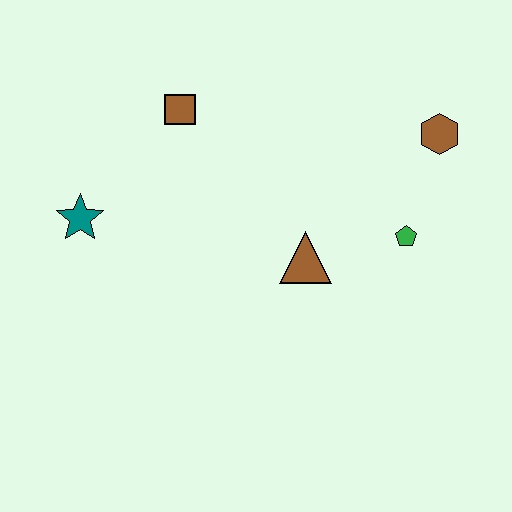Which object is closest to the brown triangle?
The green pentagon is closest to the brown triangle.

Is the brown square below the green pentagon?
No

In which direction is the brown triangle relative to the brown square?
The brown triangle is below the brown square.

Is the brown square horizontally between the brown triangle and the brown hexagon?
No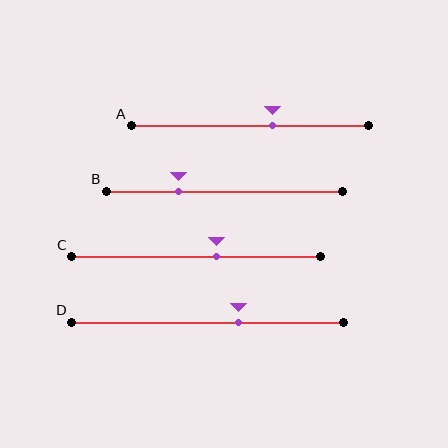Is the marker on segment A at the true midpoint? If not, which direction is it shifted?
No, the marker on segment A is shifted to the right by about 10% of the segment length.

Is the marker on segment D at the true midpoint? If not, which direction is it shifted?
No, the marker on segment D is shifted to the right by about 12% of the segment length.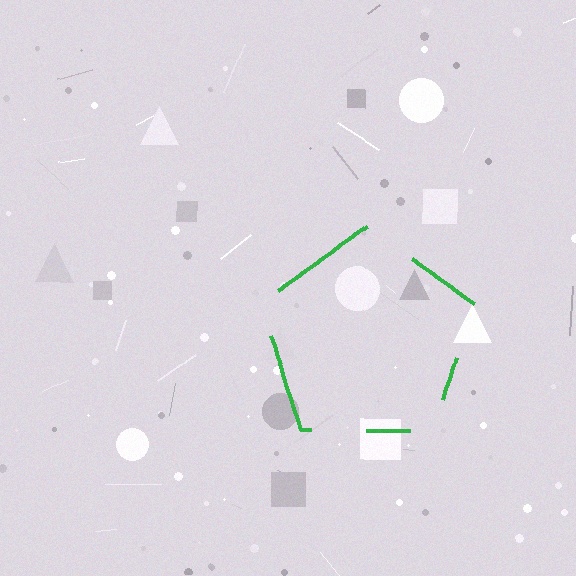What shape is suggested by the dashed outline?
The dashed outline suggests a pentagon.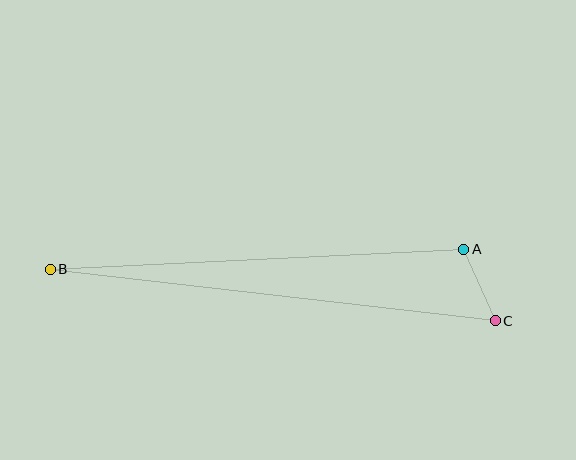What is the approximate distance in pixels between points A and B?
The distance between A and B is approximately 414 pixels.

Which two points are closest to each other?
Points A and C are closest to each other.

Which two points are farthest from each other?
Points B and C are farthest from each other.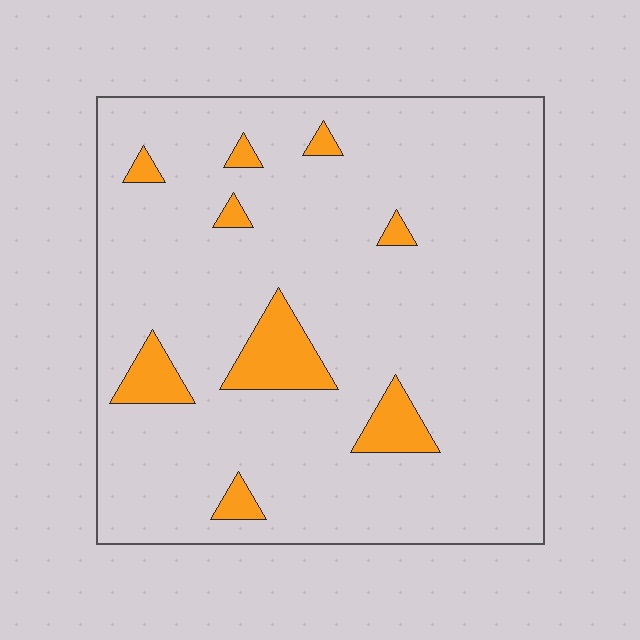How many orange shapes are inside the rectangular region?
9.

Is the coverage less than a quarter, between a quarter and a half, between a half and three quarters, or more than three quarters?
Less than a quarter.